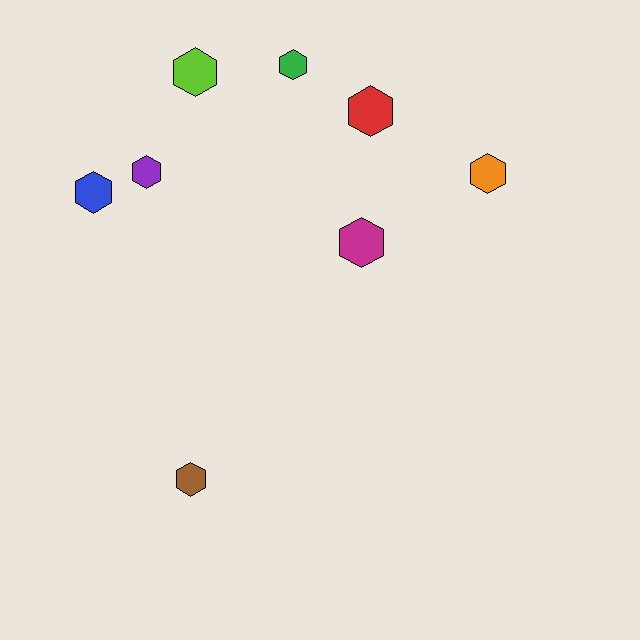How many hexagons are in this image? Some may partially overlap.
There are 8 hexagons.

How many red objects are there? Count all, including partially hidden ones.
There is 1 red object.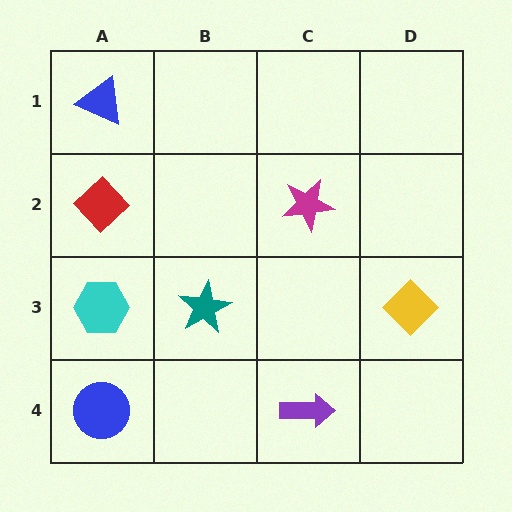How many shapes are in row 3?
3 shapes.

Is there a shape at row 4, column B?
No, that cell is empty.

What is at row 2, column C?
A magenta star.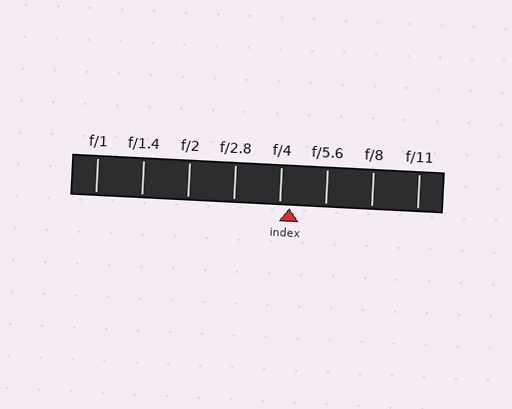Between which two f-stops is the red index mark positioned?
The index mark is between f/4 and f/5.6.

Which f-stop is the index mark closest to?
The index mark is closest to f/4.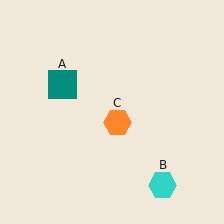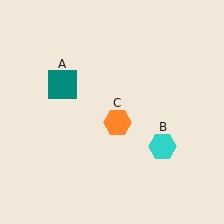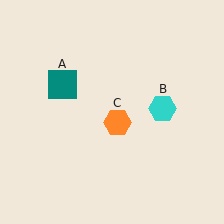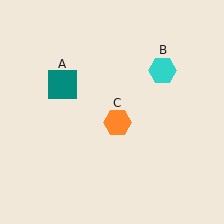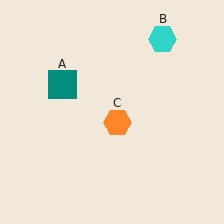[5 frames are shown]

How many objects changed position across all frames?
1 object changed position: cyan hexagon (object B).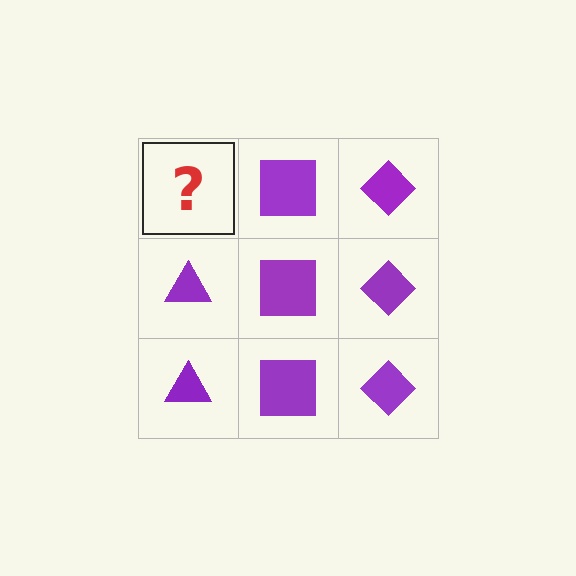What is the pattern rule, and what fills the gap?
The rule is that each column has a consistent shape. The gap should be filled with a purple triangle.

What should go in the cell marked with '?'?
The missing cell should contain a purple triangle.